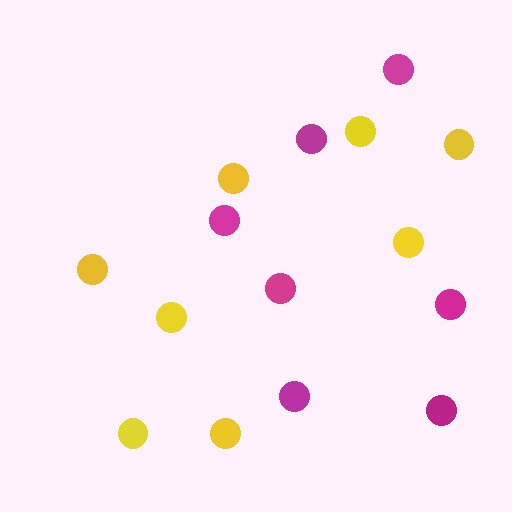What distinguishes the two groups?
There are 2 groups: one group of yellow circles (8) and one group of magenta circles (7).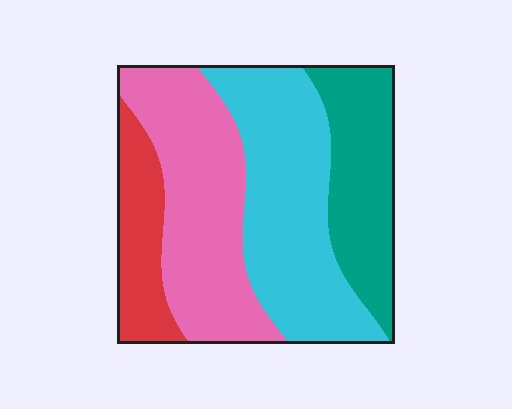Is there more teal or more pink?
Pink.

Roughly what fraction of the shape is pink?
Pink takes up about one third (1/3) of the shape.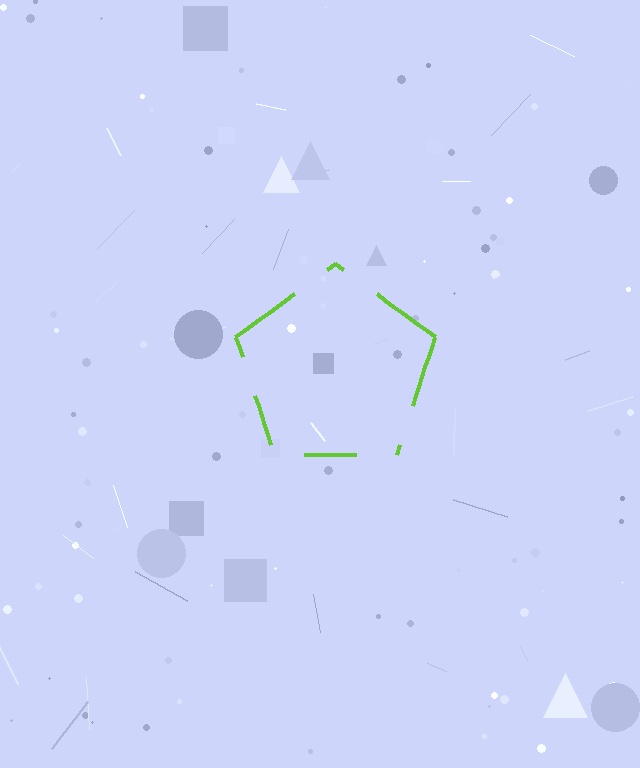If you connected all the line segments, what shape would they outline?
They would outline a pentagon.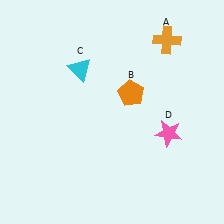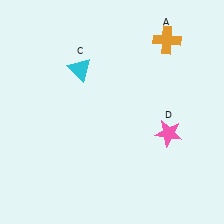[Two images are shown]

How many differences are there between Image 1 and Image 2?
There is 1 difference between the two images.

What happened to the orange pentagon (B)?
The orange pentagon (B) was removed in Image 2. It was in the top-right area of Image 1.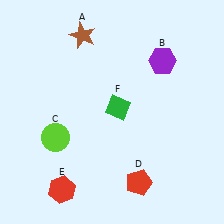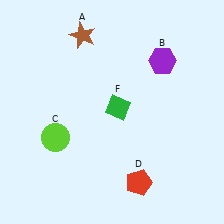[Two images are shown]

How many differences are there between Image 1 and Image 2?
There is 1 difference between the two images.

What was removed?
The red hexagon (E) was removed in Image 2.